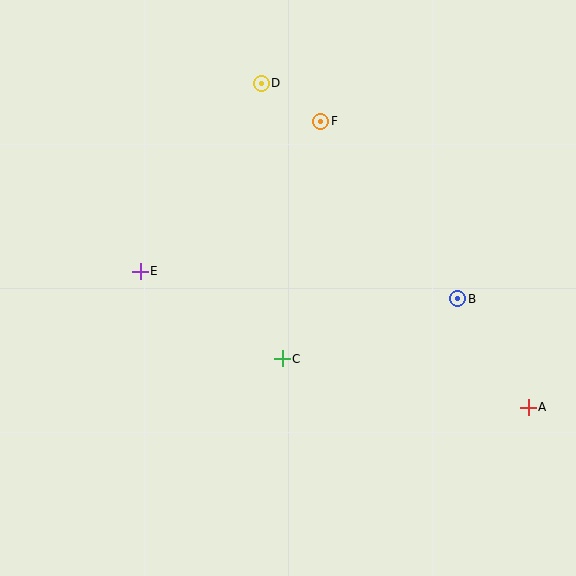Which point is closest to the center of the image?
Point C at (282, 359) is closest to the center.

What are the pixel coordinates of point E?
Point E is at (140, 271).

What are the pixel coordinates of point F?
Point F is at (321, 121).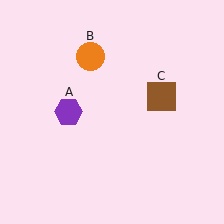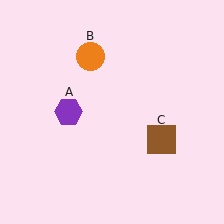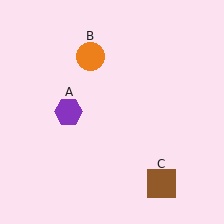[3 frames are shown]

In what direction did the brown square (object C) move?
The brown square (object C) moved down.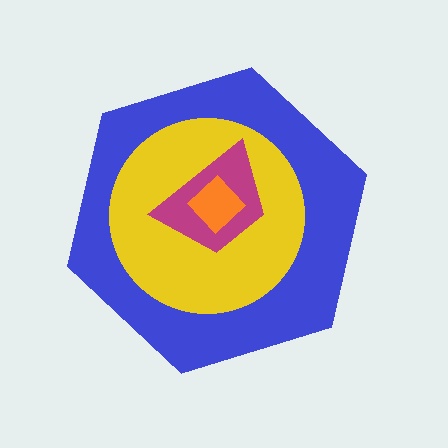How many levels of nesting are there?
4.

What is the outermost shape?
The blue hexagon.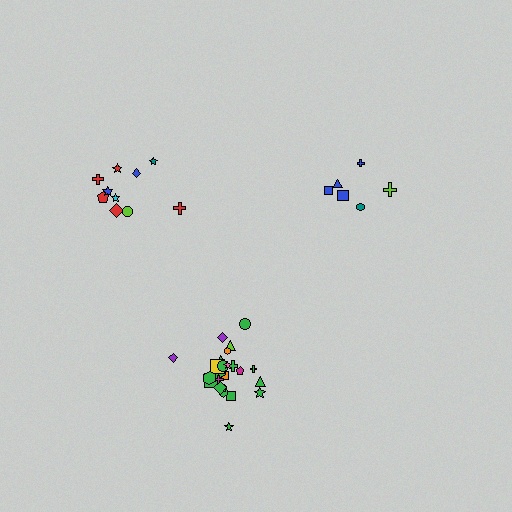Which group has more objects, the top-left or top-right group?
The top-left group.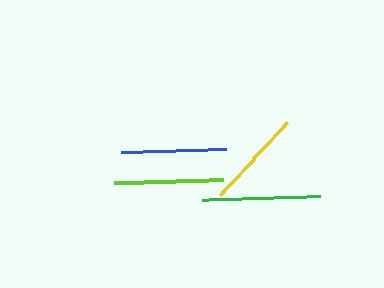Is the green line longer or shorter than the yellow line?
The green line is longer than the yellow line.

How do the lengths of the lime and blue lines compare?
The lime and blue lines are approximately the same length.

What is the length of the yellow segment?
The yellow segment is approximately 100 pixels long.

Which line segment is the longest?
The green line is the longest at approximately 118 pixels.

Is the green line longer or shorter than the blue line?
The green line is longer than the blue line.